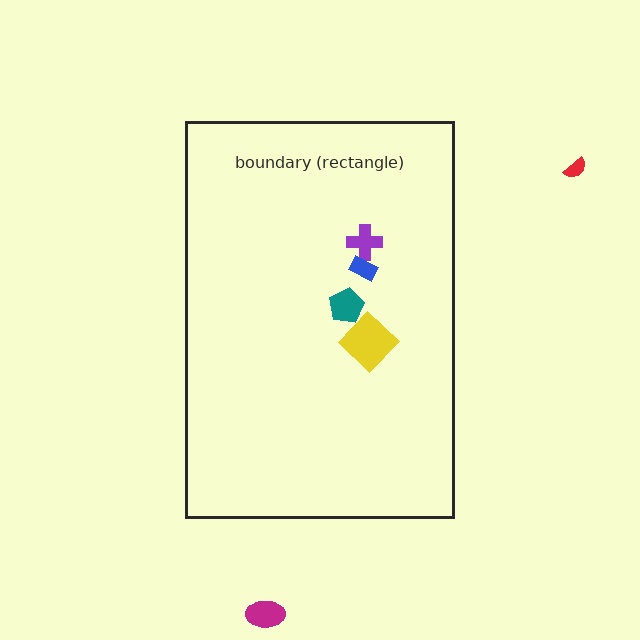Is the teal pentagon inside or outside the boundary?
Inside.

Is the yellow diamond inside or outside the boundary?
Inside.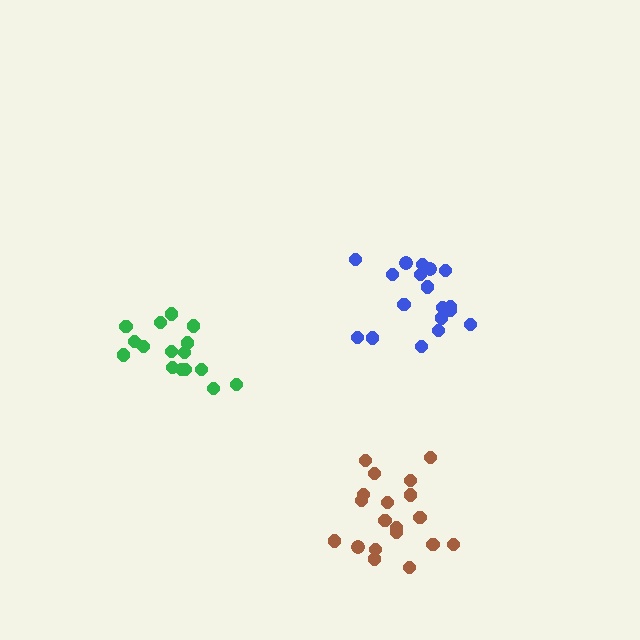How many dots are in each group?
Group 1: 18 dots, Group 2: 19 dots, Group 3: 16 dots (53 total).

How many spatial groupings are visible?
There are 3 spatial groupings.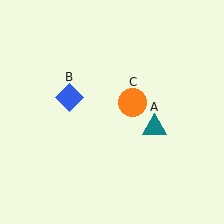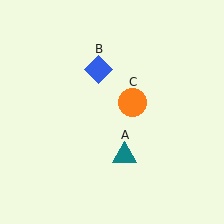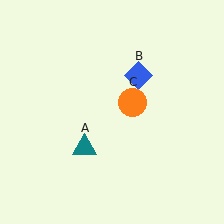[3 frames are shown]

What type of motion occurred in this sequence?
The teal triangle (object A), blue diamond (object B) rotated clockwise around the center of the scene.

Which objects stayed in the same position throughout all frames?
Orange circle (object C) remained stationary.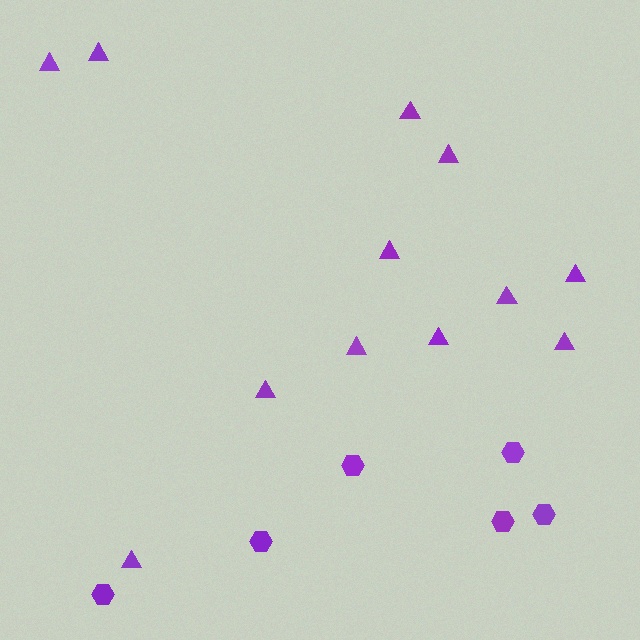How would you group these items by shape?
There are 2 groups: one group of triangles (12) and one group of hexagons (6).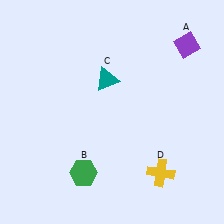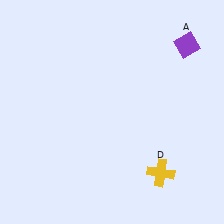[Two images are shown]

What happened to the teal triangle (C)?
The teal triangle (C) was removed in Image 2. It was in the top-left area of Image 1.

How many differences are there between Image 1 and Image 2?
There are 2 differences between the two images.